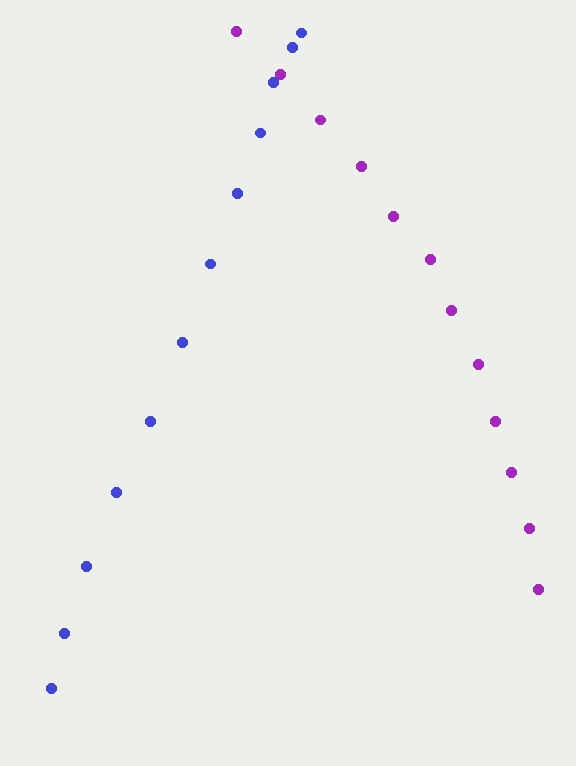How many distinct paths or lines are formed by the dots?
There are 2 distinct paths.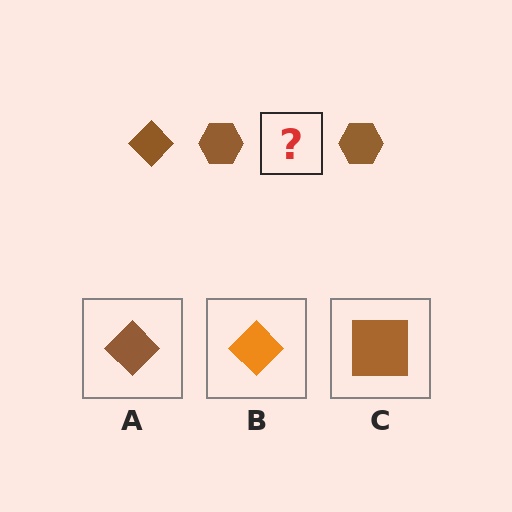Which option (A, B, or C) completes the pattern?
A.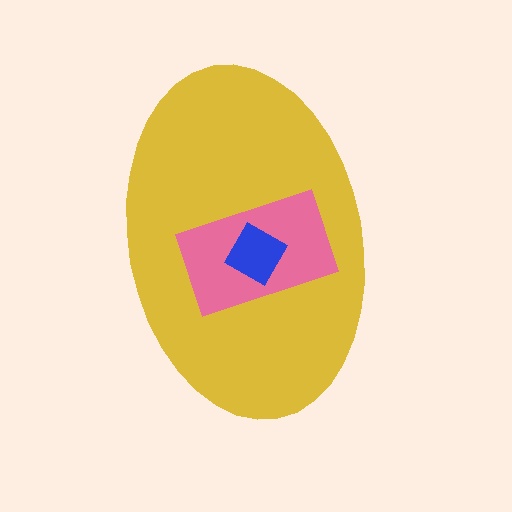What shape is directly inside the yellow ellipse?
The pink rectangle.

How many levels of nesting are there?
3.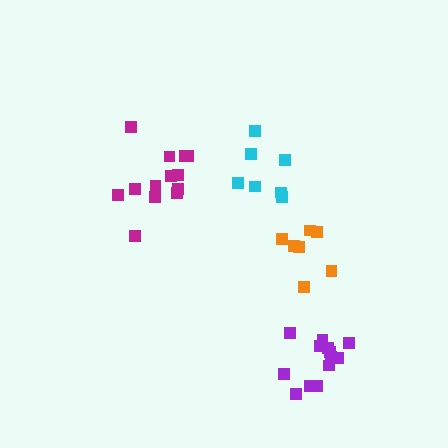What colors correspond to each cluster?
The clusters are colored: magenta, purple, cyan, orange.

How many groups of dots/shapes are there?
There are 4 groups.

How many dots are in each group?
Group 1: 13 dots, Group 2: 13 dots, Group 3: 7 dots, Group 4: 7 dots (40 total).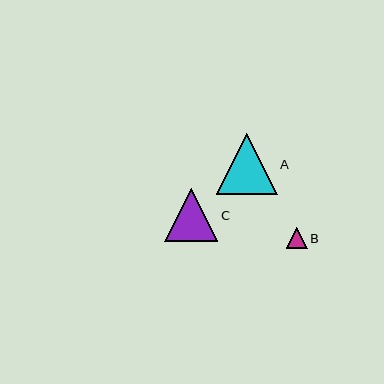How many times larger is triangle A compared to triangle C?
Triangle A is approximately 1.2 times the size of triangle C.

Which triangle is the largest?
Triangle A is the largest with a size of approximately 61 pixels.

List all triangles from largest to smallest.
From largest to smallest: A, C, B.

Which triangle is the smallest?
Triangle B is the smallest with a size of approximately 21 pixels.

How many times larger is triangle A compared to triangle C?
Triangle A is approximately 1.2 times the size of triangle C.